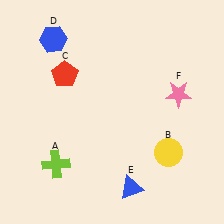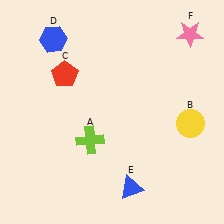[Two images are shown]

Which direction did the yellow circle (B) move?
The yellow circle (B) moved up.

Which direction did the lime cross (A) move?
The lime cross (A) moved right.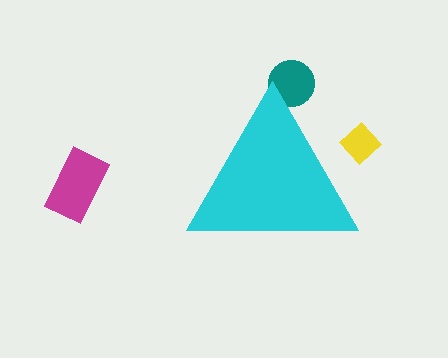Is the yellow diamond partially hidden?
Yes, the yellow diamond is partially hidden behind the cyan triangle.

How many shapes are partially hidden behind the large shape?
2 shapes are partially hidden.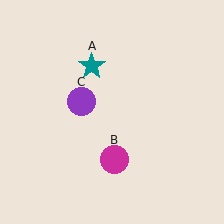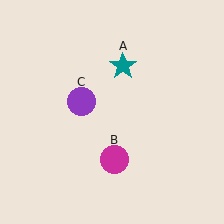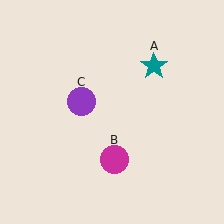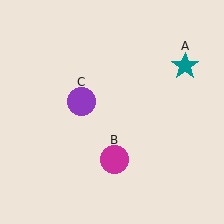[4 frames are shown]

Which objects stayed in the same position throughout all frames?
Magenta circle (object B) and purple circle (object C) remained stationary.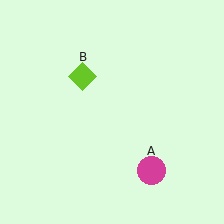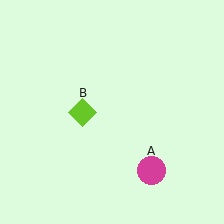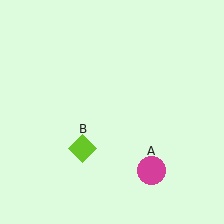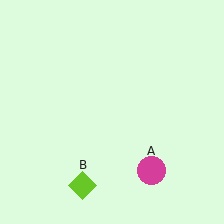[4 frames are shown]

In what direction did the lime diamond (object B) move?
The lime diamond (object B) moved down.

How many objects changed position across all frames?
1 object changed position: lime diamond (object B).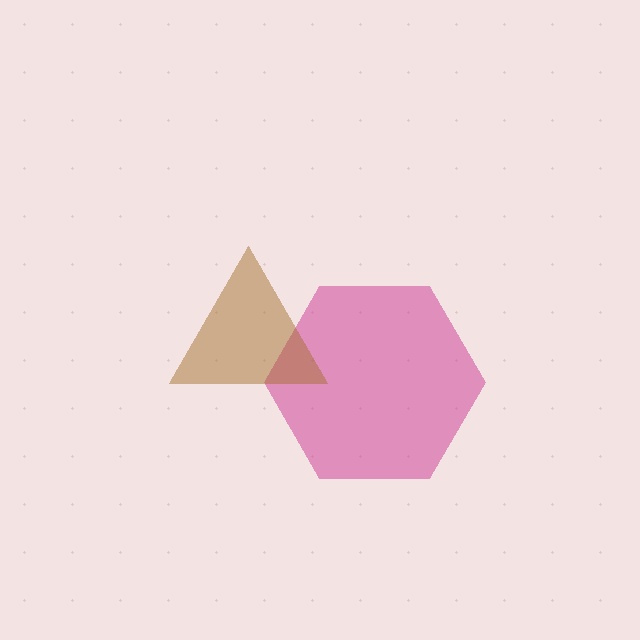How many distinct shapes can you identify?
There are 2 distinct shapes: a magenta hexagon, a brown triangle.